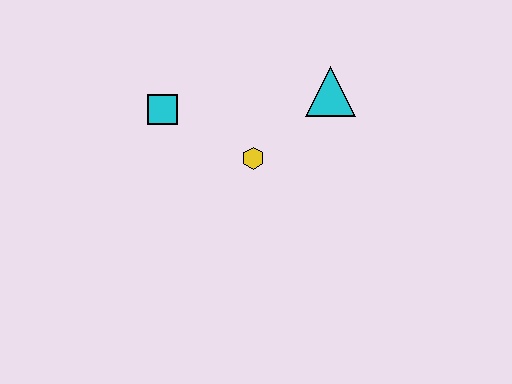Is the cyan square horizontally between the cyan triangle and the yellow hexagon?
No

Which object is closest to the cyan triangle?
The yellow hexagon is closest to the cyan triangle.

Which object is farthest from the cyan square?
The cyan triangle is farthest from the cyan square.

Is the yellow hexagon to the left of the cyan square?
No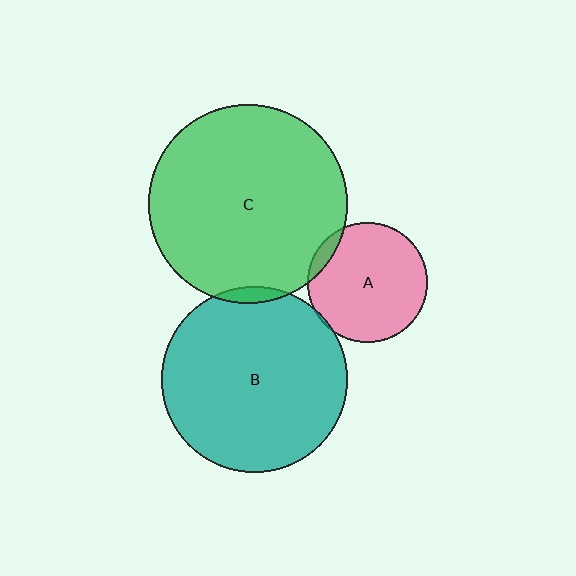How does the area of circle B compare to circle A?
Approximately 2.4 times.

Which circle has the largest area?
Circle C (green).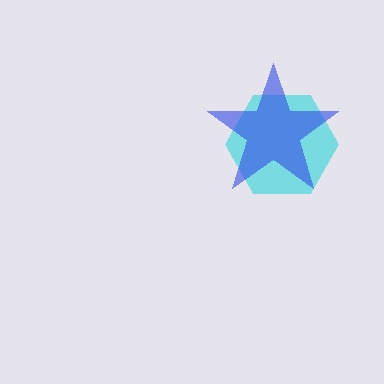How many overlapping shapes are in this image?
There are 2 overlapping shapes in the image.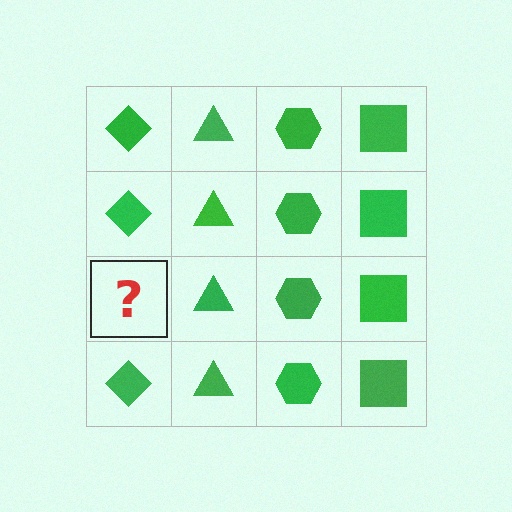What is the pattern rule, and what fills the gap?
The rule is that each column has a consistent shape. The gap should be filled with a green diamond.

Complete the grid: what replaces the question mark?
The question mark should be replaced with a green diamond.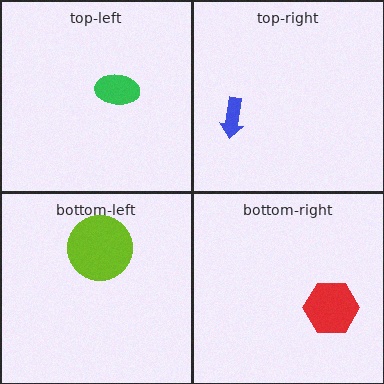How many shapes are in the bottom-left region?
1.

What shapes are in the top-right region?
The blue arrow.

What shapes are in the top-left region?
The green ellipse.